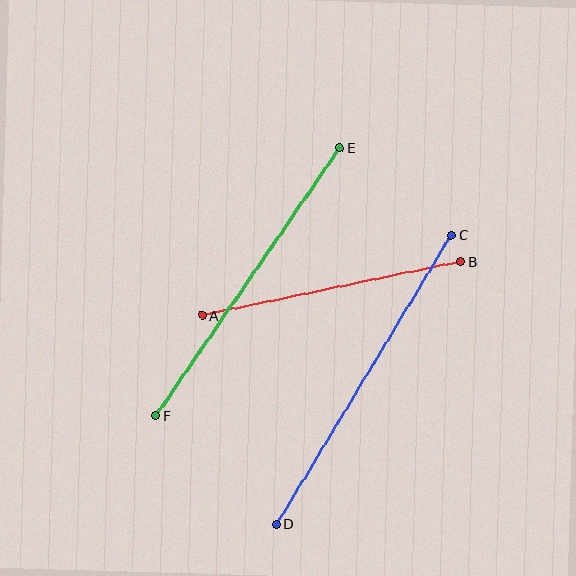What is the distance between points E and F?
The distance is approximately 325 pixels.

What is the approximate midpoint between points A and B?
The midpoint is at approximately (331, 289) pixels.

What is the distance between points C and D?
The distance is approximately 338 pixels.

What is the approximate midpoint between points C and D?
The midpoint is at approximately (364, 380) pixels.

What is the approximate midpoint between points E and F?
The midpoint is at approximately (248, 281) pixels.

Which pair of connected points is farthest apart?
Points C and D are farthest apart.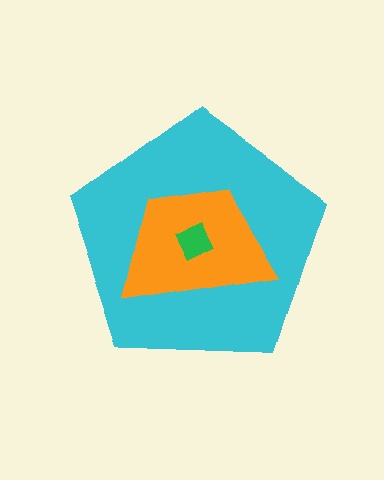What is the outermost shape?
The cyan pentagon.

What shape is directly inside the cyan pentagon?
The orange trapezoid.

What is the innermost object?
The green diamond.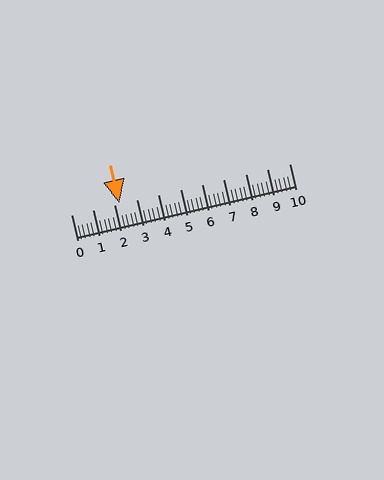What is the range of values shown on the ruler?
The ruler shows values from 0 to 10.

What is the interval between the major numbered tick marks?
The major tick marks are spaced 1 units apart.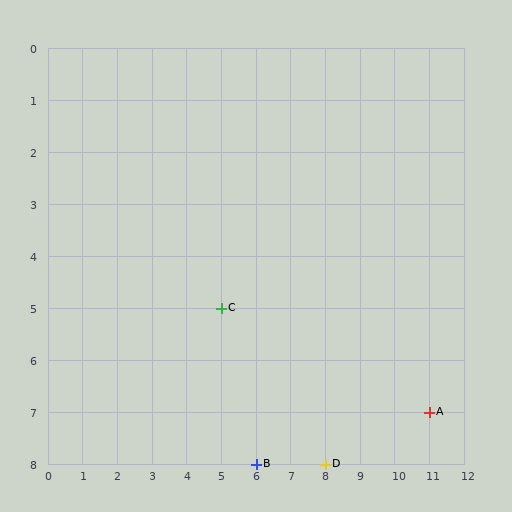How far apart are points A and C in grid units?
Points A and C are 6 columns and 2 rows apart (about 6.3 grid units diagonally).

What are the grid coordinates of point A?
Point A is at grid coordinates (11, 7).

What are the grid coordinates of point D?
Point D is at grid coordinates (8, 8).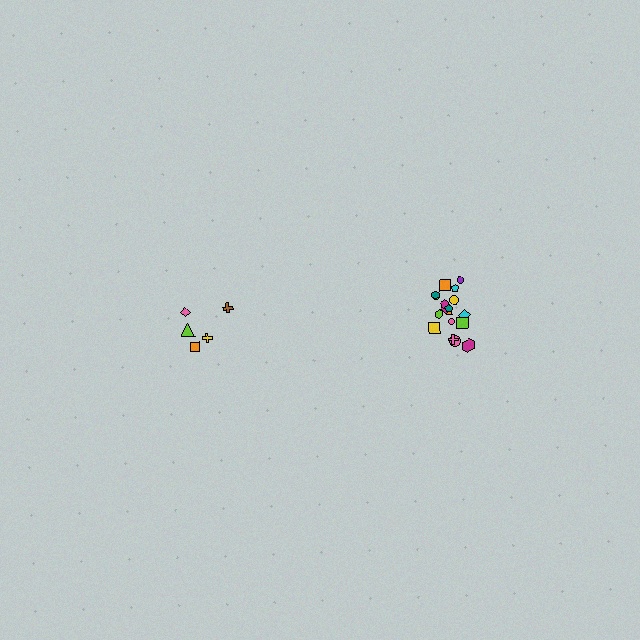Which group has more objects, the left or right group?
The right group.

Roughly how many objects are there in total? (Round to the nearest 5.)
Roughly 25 objects in total.